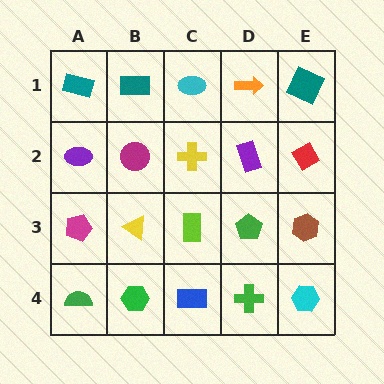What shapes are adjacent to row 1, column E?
A red diamond (row 2, column E), an orange arrow (row 1, column D).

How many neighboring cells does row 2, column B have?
4.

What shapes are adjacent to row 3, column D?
A purple rectangle (row 2, column D), a green cross (row 4, column D), a lime rectangle (row 3, column C), a brown hexagon (row 3, column E).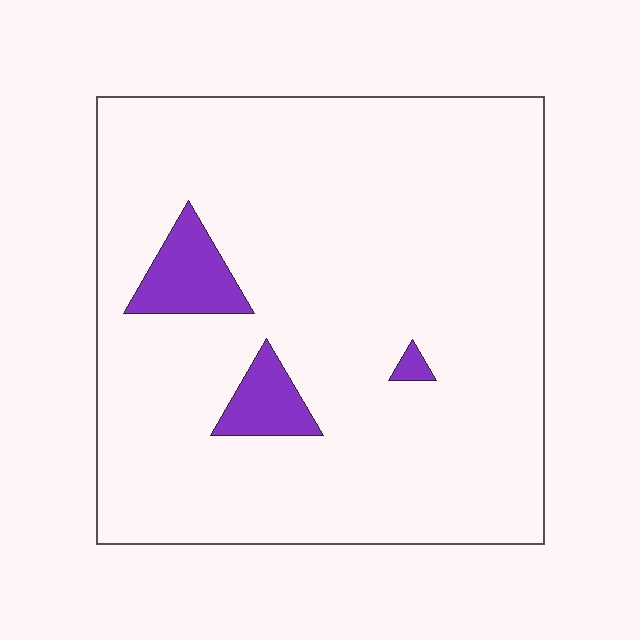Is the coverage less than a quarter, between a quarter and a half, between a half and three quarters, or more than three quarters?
Less than a quarter.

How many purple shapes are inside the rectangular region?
3.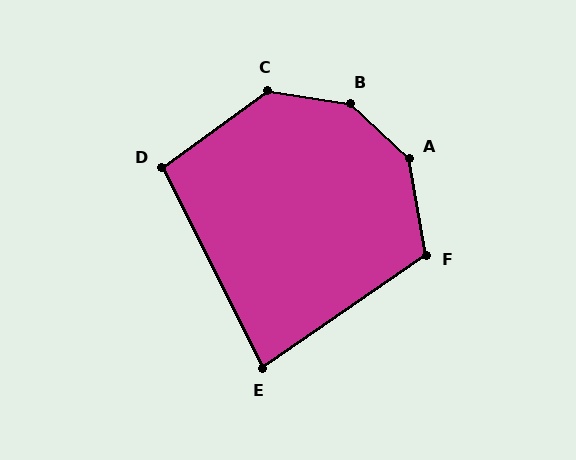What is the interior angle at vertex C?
Approximately 135 degrees (obtuse).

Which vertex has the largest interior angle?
B, at approximately 146 degrees.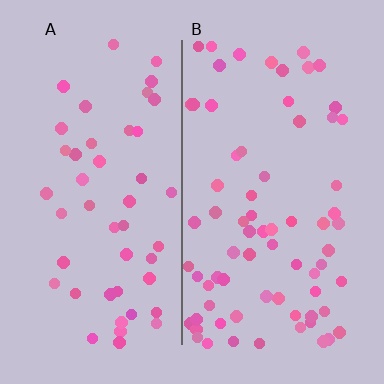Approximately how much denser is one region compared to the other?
Approximately 1.5× — region B over region A.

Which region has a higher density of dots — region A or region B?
B (the right).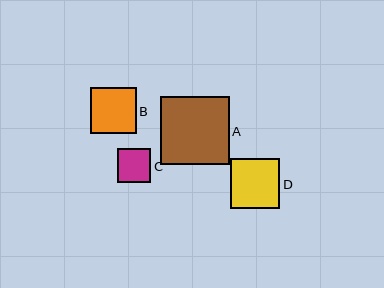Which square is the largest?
Square A is the largest with a size of approximately 68 pixels.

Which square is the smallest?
Square C is the smallest with a size of approximately 34 pixels.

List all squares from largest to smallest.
From largest to smallest: A, D, B, C.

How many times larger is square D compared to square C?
Square D is approximately 1.5 times the size of square C.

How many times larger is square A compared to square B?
Square A is approximately 1.5 times the size of square B.